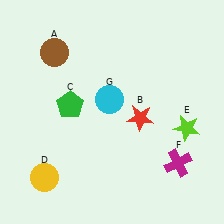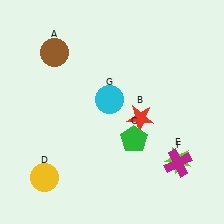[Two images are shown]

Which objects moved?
The objects that moved are: the green pentagon (C), the lime star (E).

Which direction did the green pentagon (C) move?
The green pentagon (C) moved right.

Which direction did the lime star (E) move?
The lime star (E) moved down.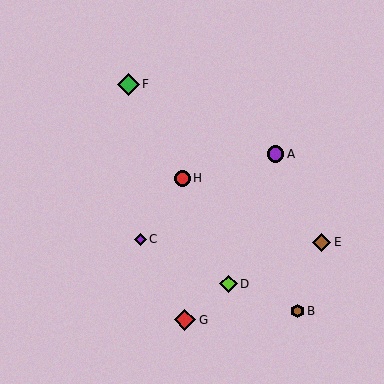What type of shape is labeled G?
Shape G is a red diamond.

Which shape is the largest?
The green diamond (labeled F) is the largest.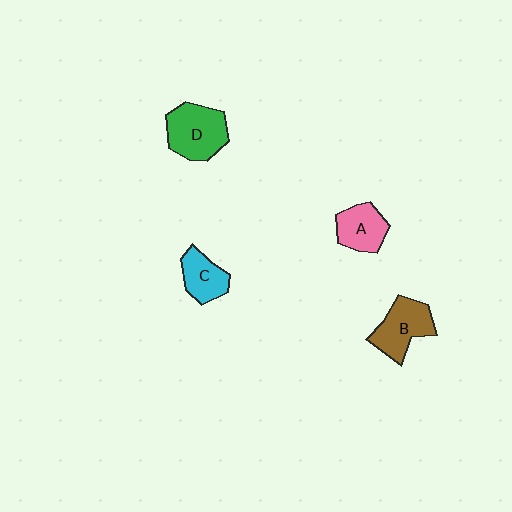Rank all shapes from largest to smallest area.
From largest to smallest: D (green), B (brown), A (pink), C (cyan).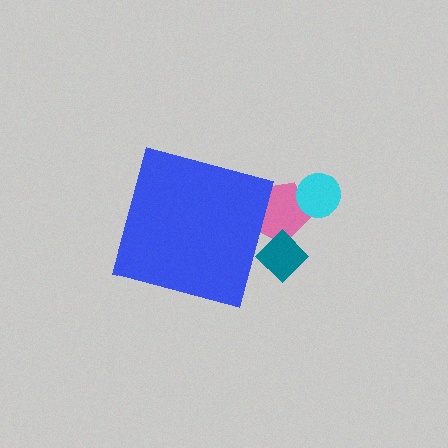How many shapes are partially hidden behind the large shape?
2 shapes are partially hidden.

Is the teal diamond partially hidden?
Yes, the teal diamond is partially hidden behind the blue diamond.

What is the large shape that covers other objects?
A blue diamond.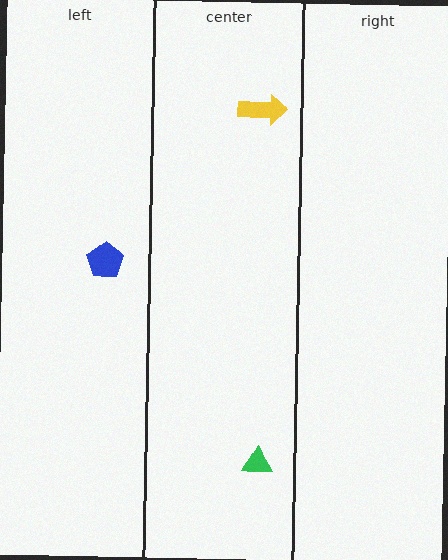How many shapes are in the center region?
2.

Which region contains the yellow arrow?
The center region.